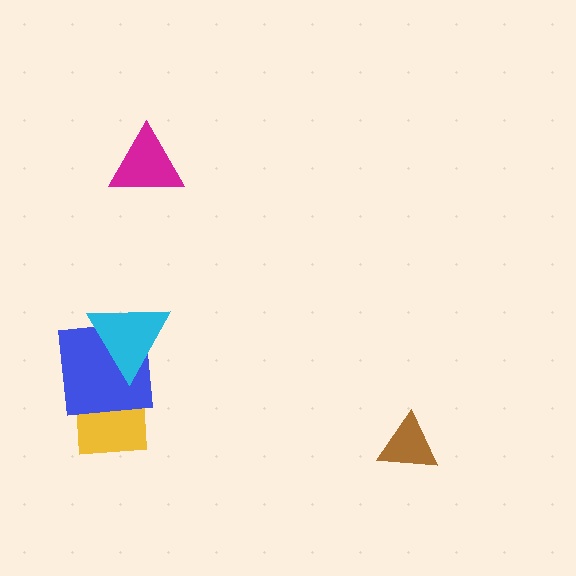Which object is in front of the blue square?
The cyan triangle is in front of the blue square.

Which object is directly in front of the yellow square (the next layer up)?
The blue square is directly in front of the yellow square.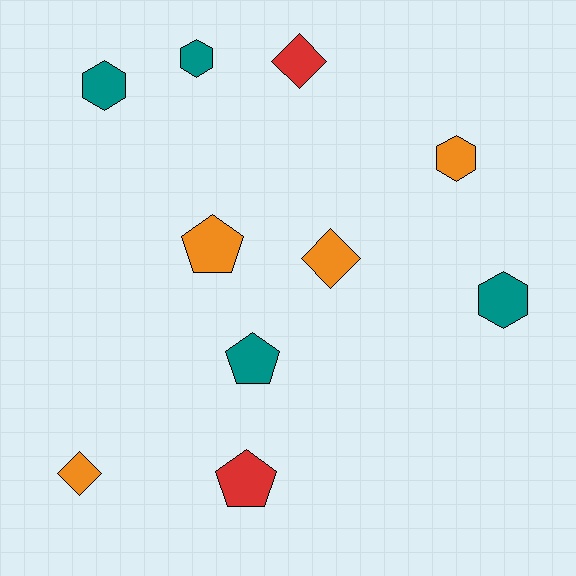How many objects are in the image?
There are 10 objects.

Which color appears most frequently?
Orange, with 4 objects.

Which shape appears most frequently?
Hexagon, with 4 objects.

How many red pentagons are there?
There is 1 red pentagon.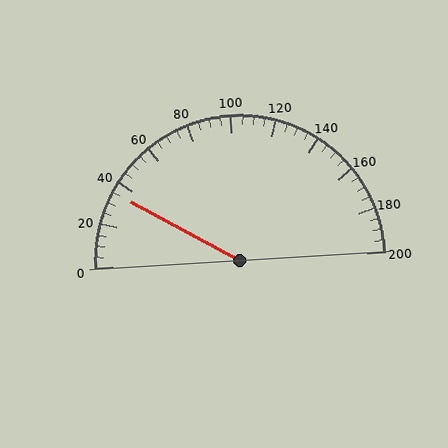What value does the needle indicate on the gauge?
The needle indicates approximately 35.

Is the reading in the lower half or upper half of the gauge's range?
The reading is in the lower half of the range (0 to 200).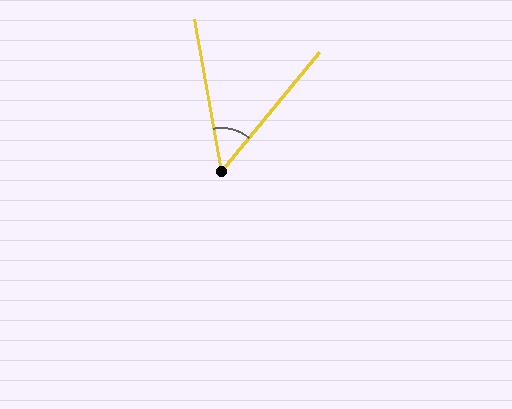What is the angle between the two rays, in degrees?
Approximately 49 degrees.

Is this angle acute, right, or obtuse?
It is acute.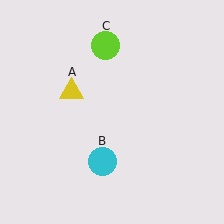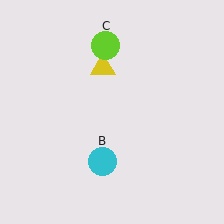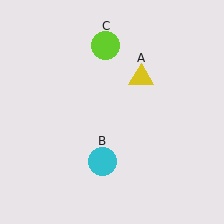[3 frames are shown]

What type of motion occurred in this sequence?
The yellow triangle (object A) rotated clockwise around the center of the scene.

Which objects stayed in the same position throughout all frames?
Cyan circle (object B) and lime circle (object C) remained stationary.